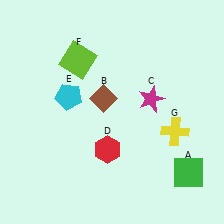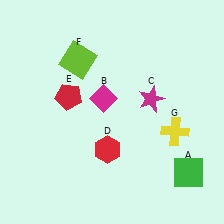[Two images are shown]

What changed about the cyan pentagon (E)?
In Image 1, E is cyan. In Image 2, it changed to red.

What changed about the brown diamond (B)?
In Image 1, B is brown. In Image 2, it changed to magenta.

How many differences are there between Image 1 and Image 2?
There are 2 differences between the two images.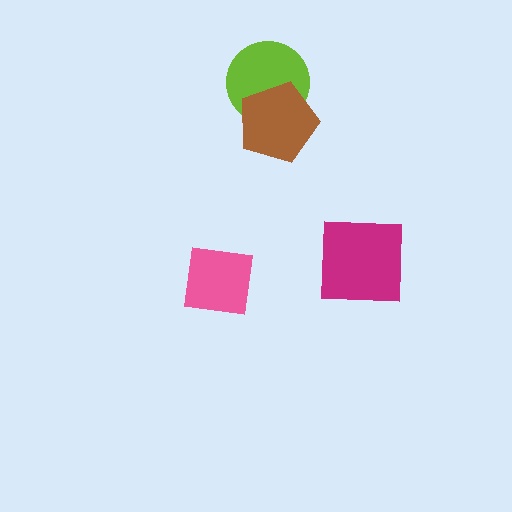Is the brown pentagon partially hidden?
No, no other shape covers it.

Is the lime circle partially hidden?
Yes, it is partially covered by another shape.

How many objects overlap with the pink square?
0 objects overlap with the pink square.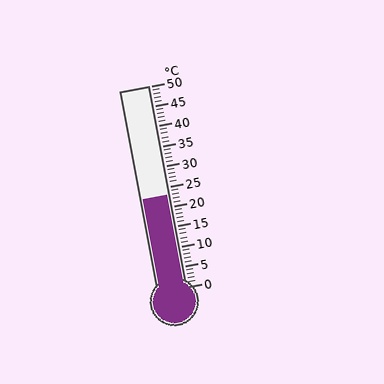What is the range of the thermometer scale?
The thermometer scale ranges from 0°C to 50°C.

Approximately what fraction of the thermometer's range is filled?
The thermometer is filled to approximately 45% of its range.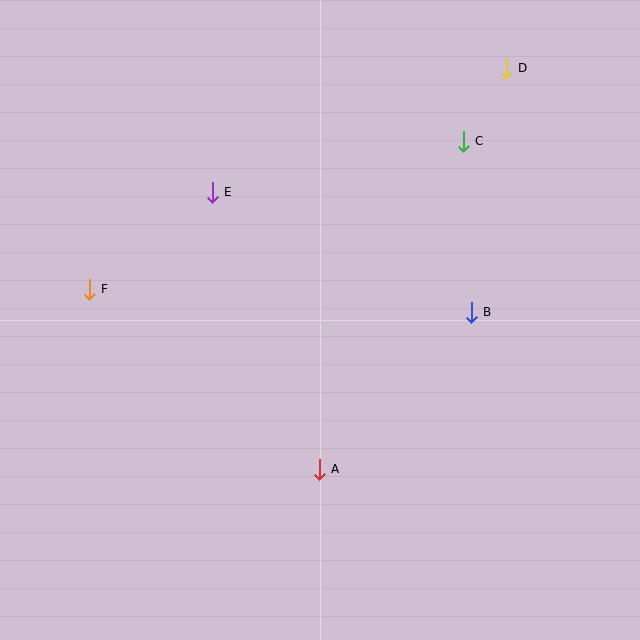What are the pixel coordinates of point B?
Point B is at (471, 312).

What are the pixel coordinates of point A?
Point A is at (319, 469).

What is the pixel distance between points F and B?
The distance between F and B is 383 pixels.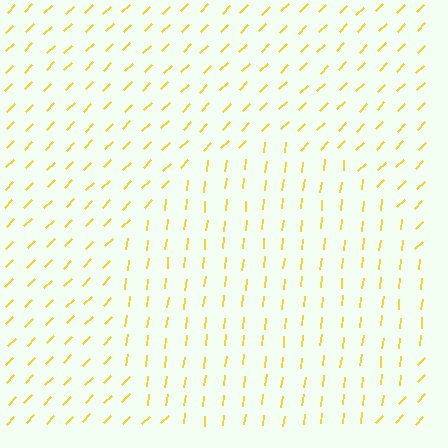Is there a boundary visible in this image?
Yes, there is a texture boundary formed by a change in line orientation.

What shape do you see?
I see a circle.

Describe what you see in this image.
The image is filled with small yellow line segments. A circle region in the image has lines oriented differently from the surrounding lines, creating a visible texture boundary.